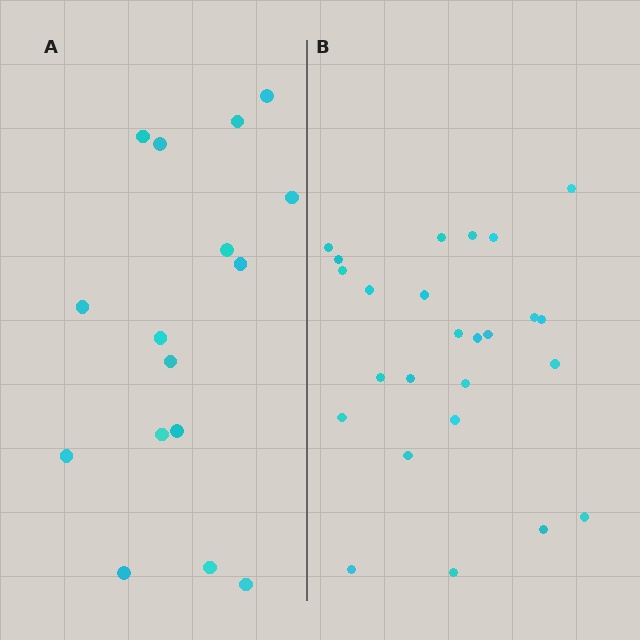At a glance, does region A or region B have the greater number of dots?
Region B (the right region) has more dots.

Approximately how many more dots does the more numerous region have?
Region B has roughly 8 or so more dots than region A.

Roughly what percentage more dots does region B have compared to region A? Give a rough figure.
About 55% more.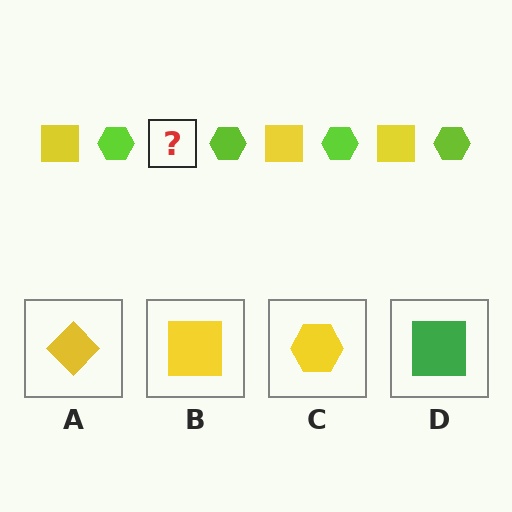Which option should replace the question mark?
Option B.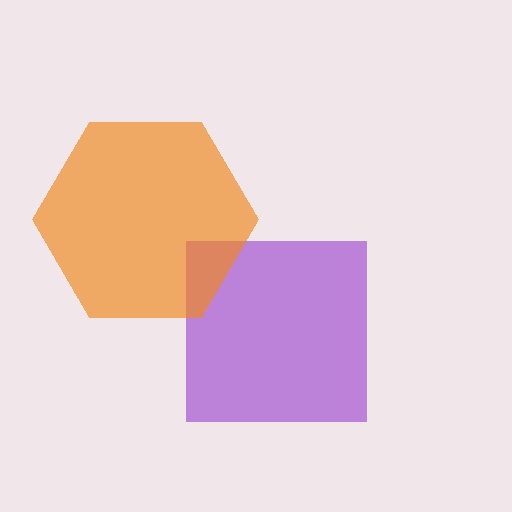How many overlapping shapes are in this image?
There are 2 overlapping shapes in the image.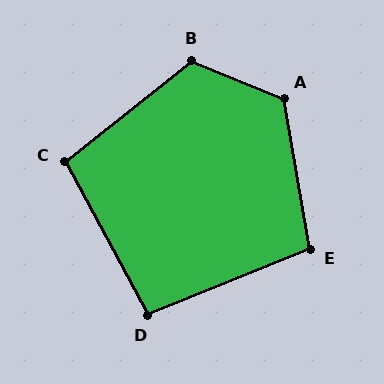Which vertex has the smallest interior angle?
D, at approximately 96 degrees.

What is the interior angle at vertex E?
Approximately 103 degrees (obtuse).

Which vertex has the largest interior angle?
A, at approximately 122 degrees.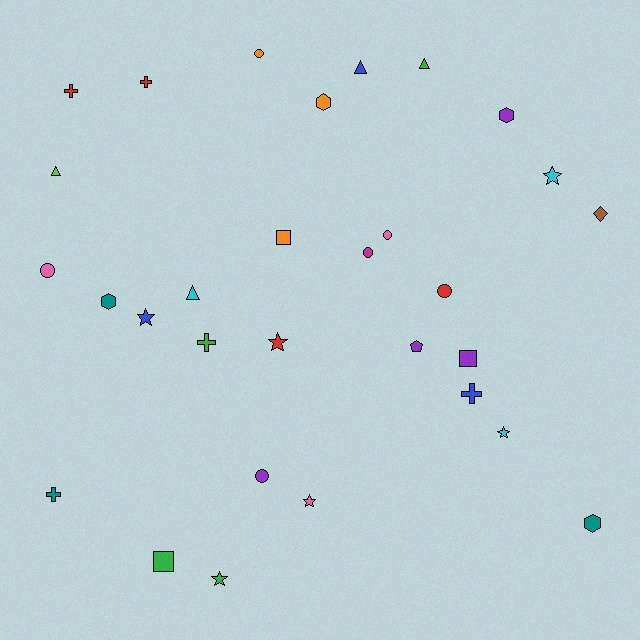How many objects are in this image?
There are 30 objects.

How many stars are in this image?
There are 6 stars.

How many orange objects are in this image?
There are 3 orange objects.